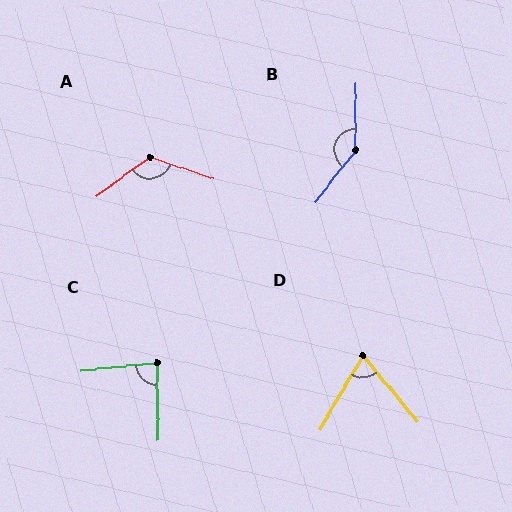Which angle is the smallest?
D, at approximately 70 degrees.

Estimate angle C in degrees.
Approximately 85 degrees.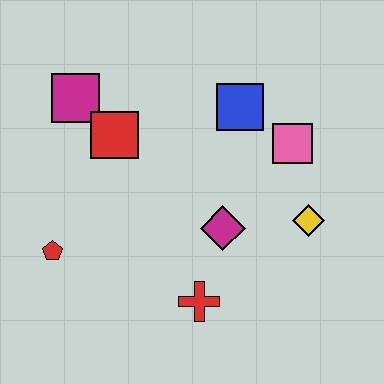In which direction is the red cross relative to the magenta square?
The red cross is below the magenta square.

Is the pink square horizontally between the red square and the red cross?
No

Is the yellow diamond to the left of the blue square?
No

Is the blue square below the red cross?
No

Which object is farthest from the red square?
The yellow diamond is farthest from the red square.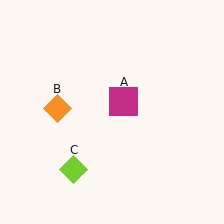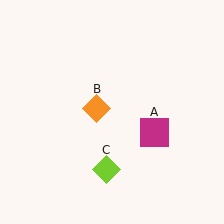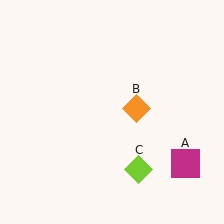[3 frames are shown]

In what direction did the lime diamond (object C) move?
The lime diamond (object C) moved right.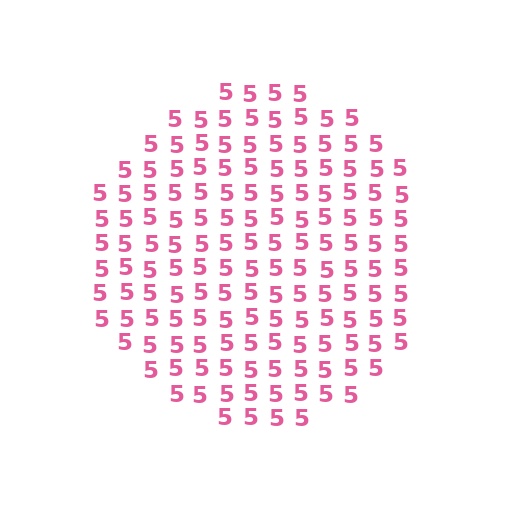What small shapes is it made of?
It is made of small digit 5's.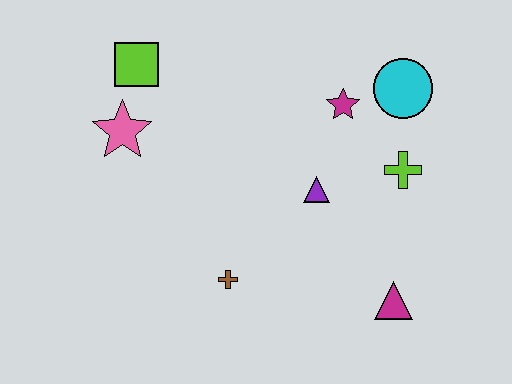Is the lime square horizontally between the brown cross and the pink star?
Yes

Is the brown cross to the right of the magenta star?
No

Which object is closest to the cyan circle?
The magenta star is closest to the cyan circle.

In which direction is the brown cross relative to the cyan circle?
The brown cross is below the cyan circle.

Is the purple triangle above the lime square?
No